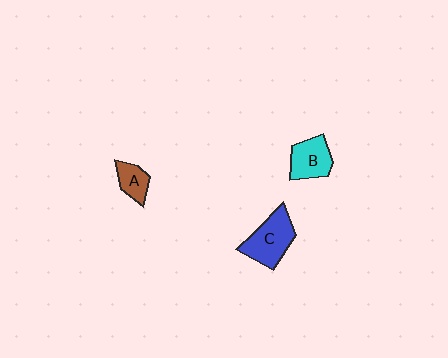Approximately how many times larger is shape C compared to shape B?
Approximately 1.3 times.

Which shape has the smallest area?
Shape A (brown).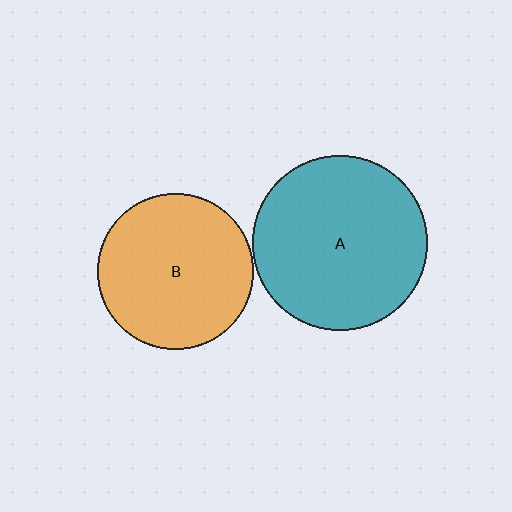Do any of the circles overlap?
No, none of the circles overlap.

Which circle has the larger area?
Circle A (teal).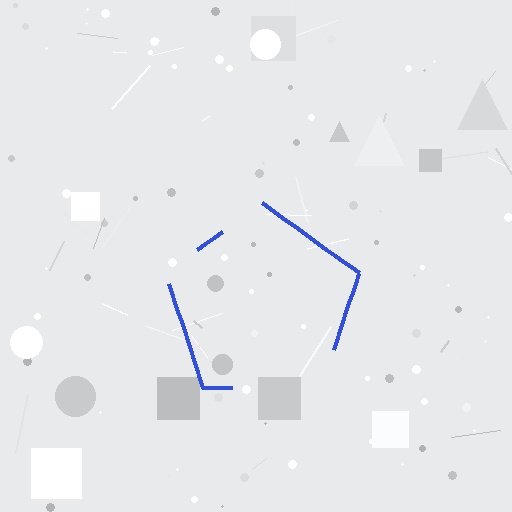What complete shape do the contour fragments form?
The contour fragments form a pentagon.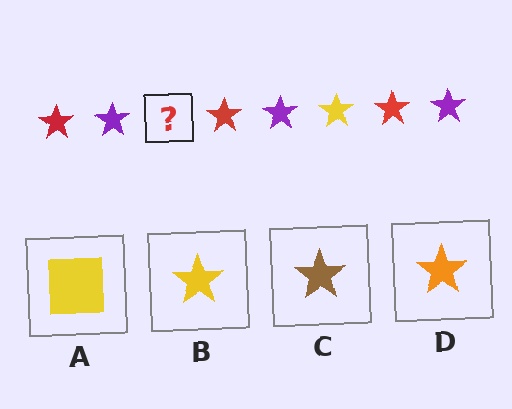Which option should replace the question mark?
Option B.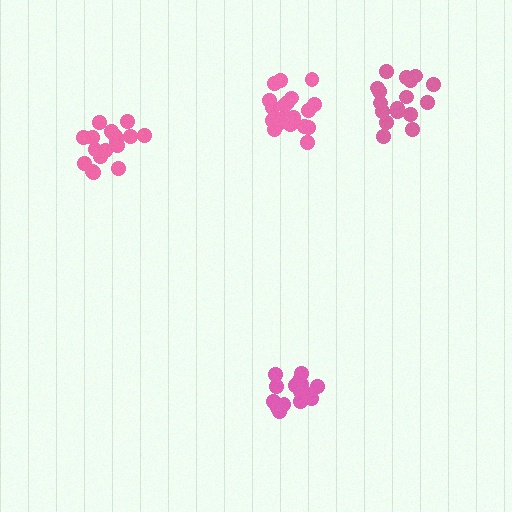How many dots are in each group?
Group 1: 17 dots, Group 2: 16 dots, Group 3: 21 dots, Group 4: 18 dots (72 total).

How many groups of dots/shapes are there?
There are 4 groups.